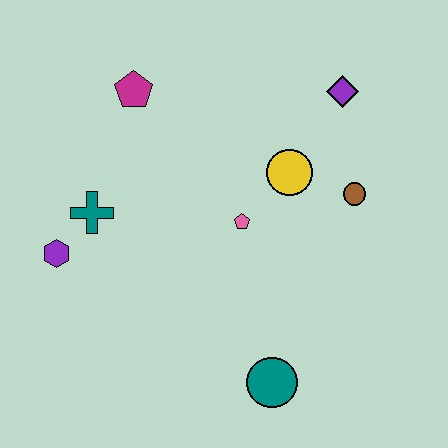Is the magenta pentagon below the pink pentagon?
No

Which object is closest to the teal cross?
The purple hexagon is closest to the teal cross.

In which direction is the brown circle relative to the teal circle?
The brown circle is above the teal circle.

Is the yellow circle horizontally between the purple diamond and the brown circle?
No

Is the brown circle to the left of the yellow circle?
No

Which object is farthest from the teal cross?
The purple diamond is farthest from the teal cross.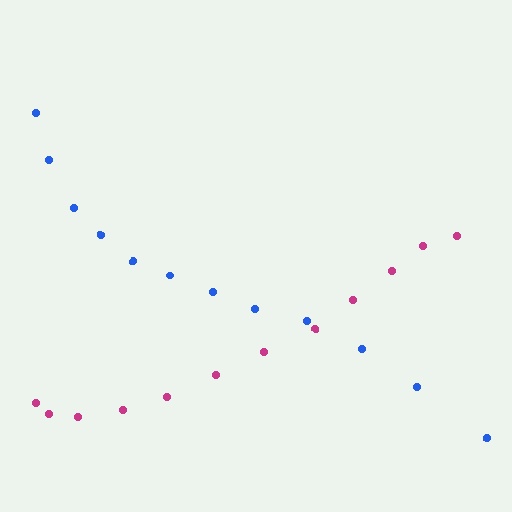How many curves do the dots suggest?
There are 2 distinct paths.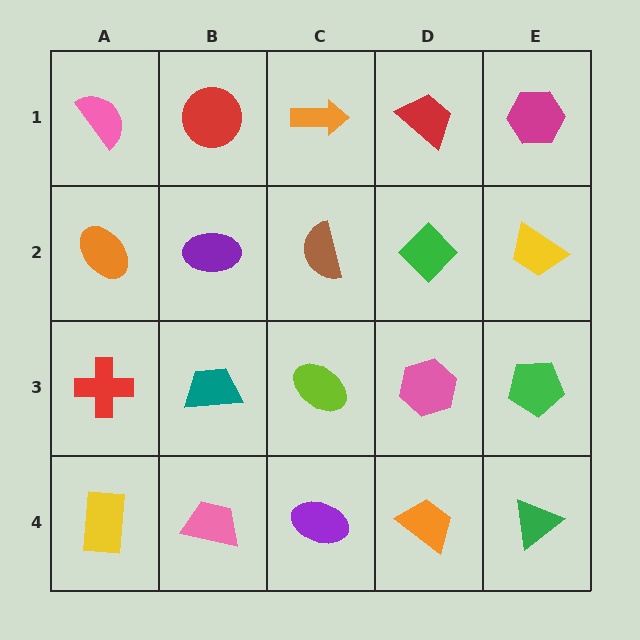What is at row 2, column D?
A green diamond.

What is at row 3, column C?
A lime ellipse.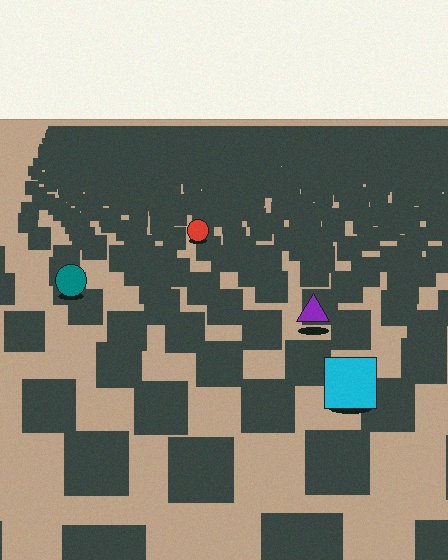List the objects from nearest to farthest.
From nearest to farthest: the cyan square, the purple triangle, the teal circle, the red circle.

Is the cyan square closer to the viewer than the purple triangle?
Yes. The cyan square is closer — you can tell from the texture gradient: the ground texture is coarser near it.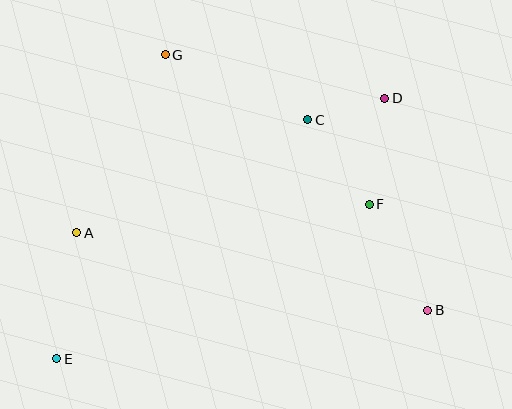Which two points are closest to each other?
Points C and D are closest to each other.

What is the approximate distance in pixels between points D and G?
The distance between D and G is approximately 224 pixels.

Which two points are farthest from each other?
Points D and E are farthest from each other.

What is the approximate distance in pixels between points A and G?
The distance between A and G is approximately 199 pixels.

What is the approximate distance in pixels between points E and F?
The distance between E and F is approximately 348 pixels.